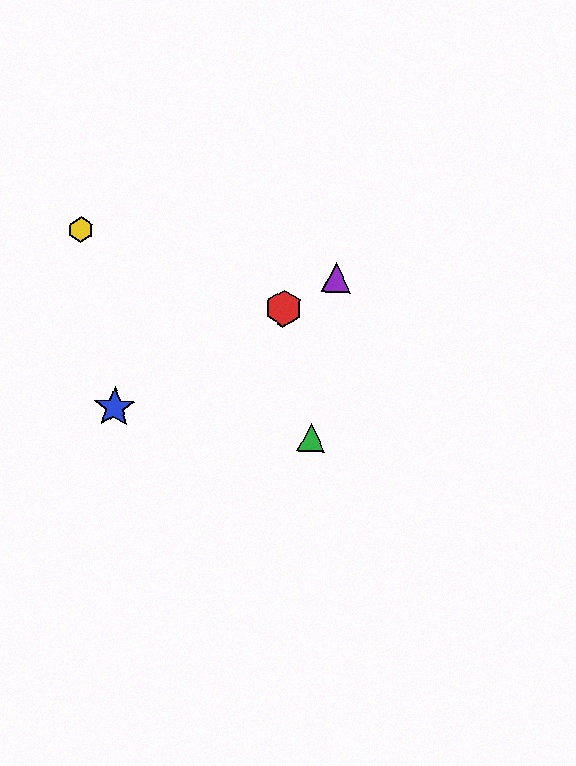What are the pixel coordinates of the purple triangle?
The purple triangle is at (336, 277).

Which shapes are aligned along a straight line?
The red hexagon, the blue star, the purple triangle are aligned along a straight line.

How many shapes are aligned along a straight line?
3 shapes (the red hexagon, the blue star, the purple triangle) are aligned along a straight line.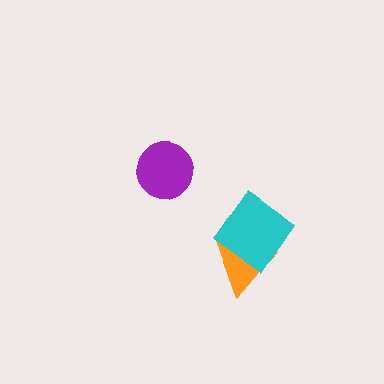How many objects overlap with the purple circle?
0 objects overlap with the purple circle.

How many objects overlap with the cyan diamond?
1 object overlaps with the cyan diamond.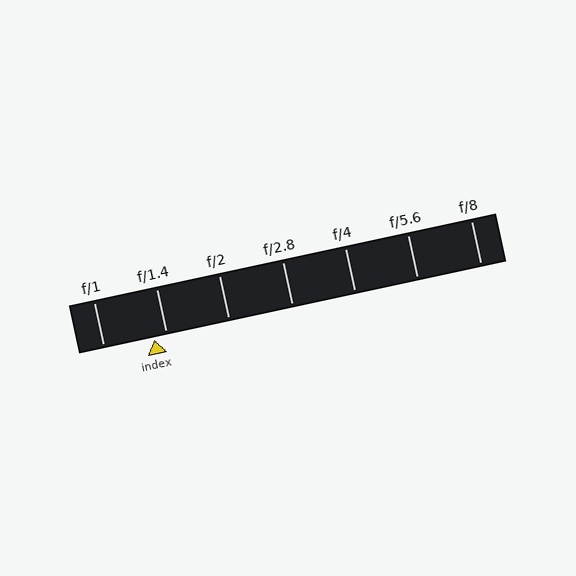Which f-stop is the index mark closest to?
The index mark is closest to f/1.4.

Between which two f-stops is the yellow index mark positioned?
The index mark is between f/1 and f/1.4.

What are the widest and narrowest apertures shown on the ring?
The widest aperture shown is f/1 and the narrowest is f/8.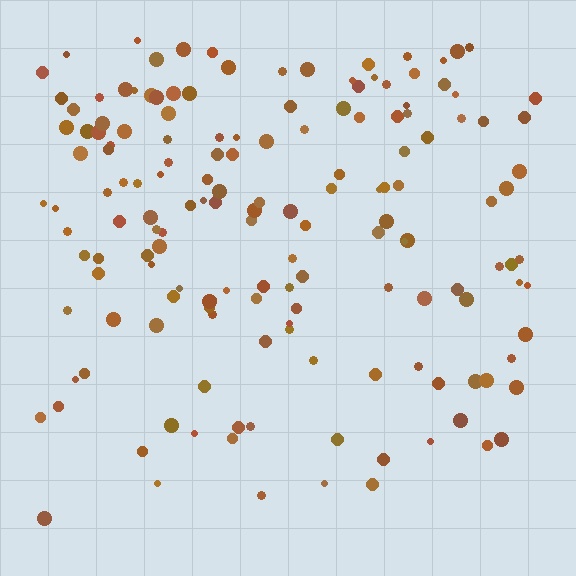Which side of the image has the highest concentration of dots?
The top.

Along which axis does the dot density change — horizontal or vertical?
Vertical.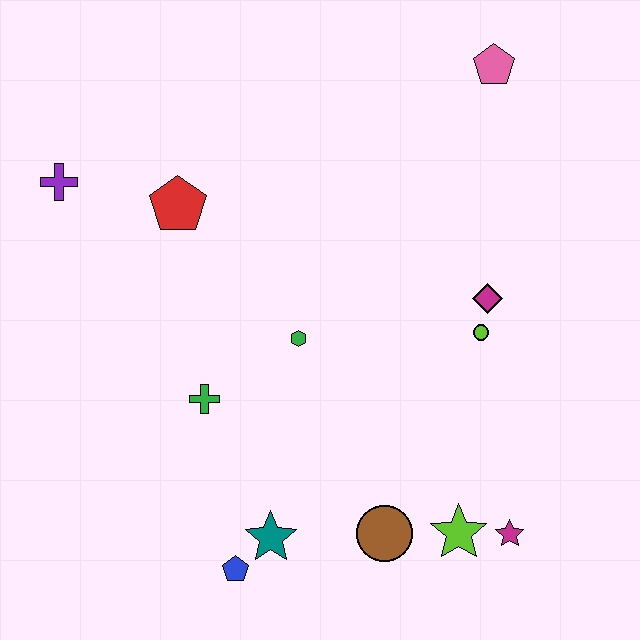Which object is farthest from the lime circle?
The purple cross is farthest from the lime circle.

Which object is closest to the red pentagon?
The purple cross is closest to the red pentagon.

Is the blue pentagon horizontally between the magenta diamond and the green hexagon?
No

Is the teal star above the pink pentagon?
No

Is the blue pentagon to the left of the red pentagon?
No